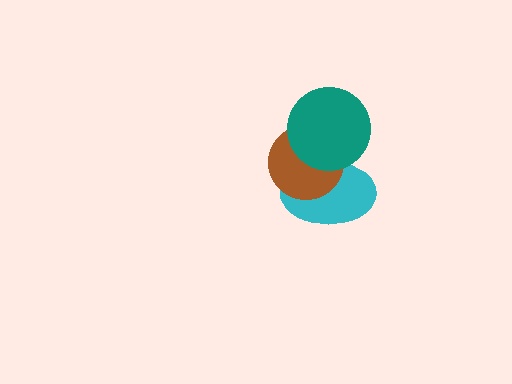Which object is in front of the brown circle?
The teal circle is in front of the brown circle.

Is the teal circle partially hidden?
No, no other shape covers it.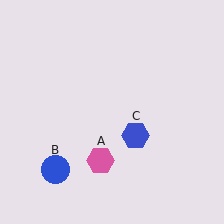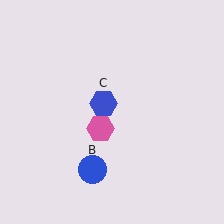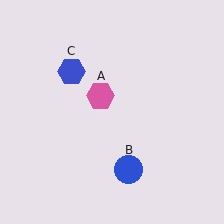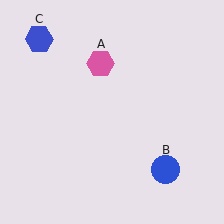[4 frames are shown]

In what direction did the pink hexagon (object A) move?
The pink hexagon (object A) moved up.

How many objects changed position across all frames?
3 objects changed position: pink hexagon (object A), blue circle (object B), blue hexagon (object C).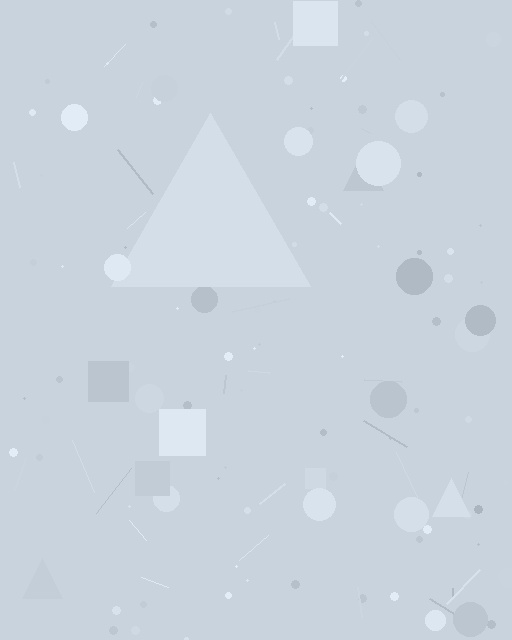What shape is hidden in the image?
A triangle is hidden in the image.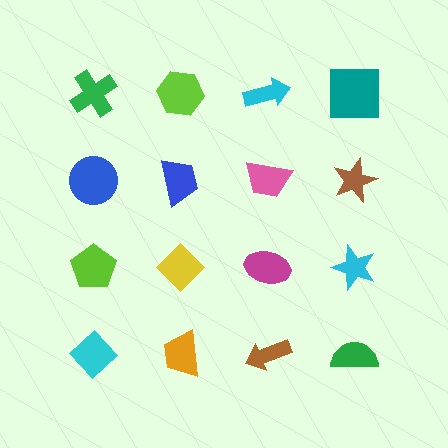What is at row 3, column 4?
A cyan star.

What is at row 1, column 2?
A lime hexagon.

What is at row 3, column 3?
A magenta ellipse.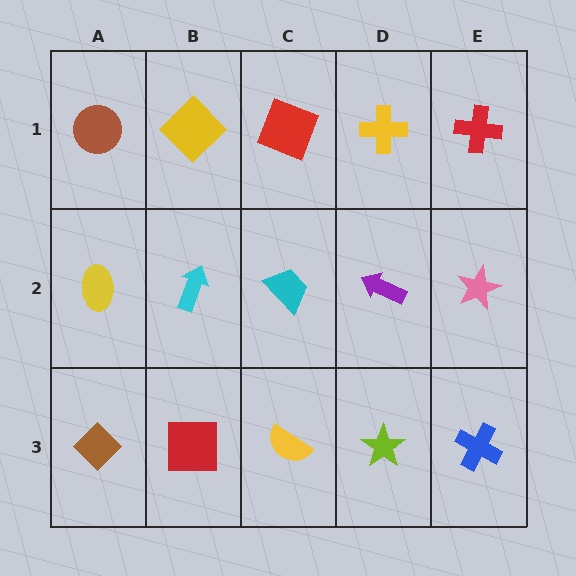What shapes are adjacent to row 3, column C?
A cyan trapezoid (row 2, column C), a red square (row 3, column B), a lime star (row 3, column D).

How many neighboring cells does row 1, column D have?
3.